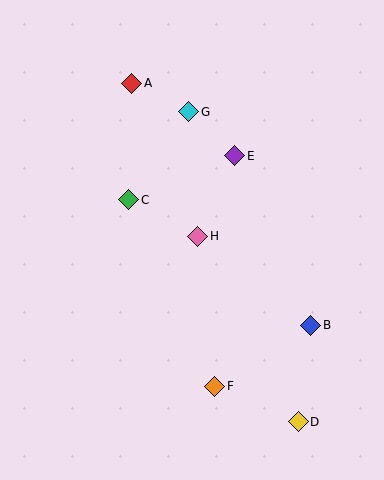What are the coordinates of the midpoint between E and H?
The midpoint between E and H is at (216, 196).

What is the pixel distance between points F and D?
The distance between F and D is 91 pixels.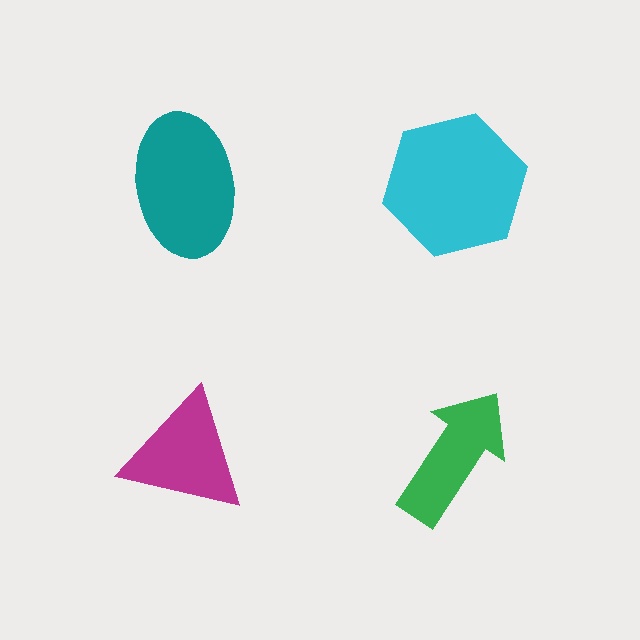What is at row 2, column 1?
A magenta triangle.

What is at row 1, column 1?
A teal ellipse.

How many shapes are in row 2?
2 shapes.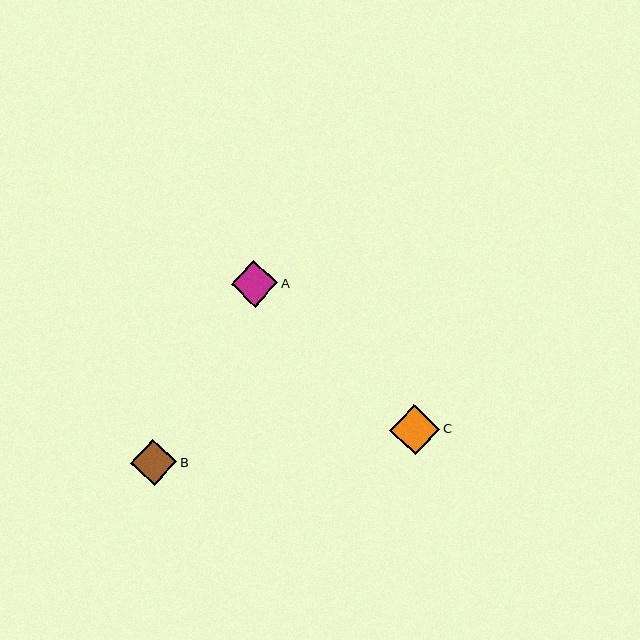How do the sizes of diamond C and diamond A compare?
Diamond C and diamond A are approximately the same size.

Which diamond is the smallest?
Diamond A is the smallest with a size of approximately 46 pixels.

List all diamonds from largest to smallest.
From largest to smallest: C, B, A.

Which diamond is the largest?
Diamond C is the largest with a size of approximately 50 pixels.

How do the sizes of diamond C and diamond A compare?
Diamond C and diamond A are approximately the same size.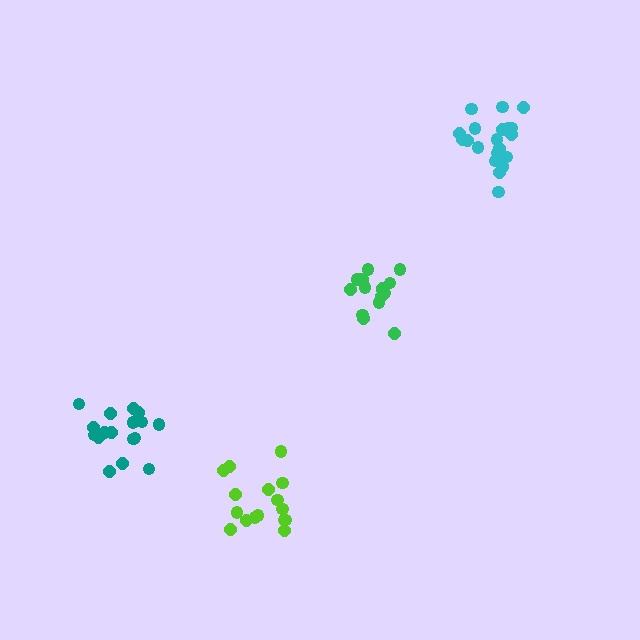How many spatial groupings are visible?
There are 4 spatial groupings.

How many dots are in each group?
Group 1: 16 dots, Group 2: 16 dots, Group 3: 20 dots, Group 4: 17 dots (69 total).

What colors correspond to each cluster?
The clusters are colored: lime, green, cyan, teal.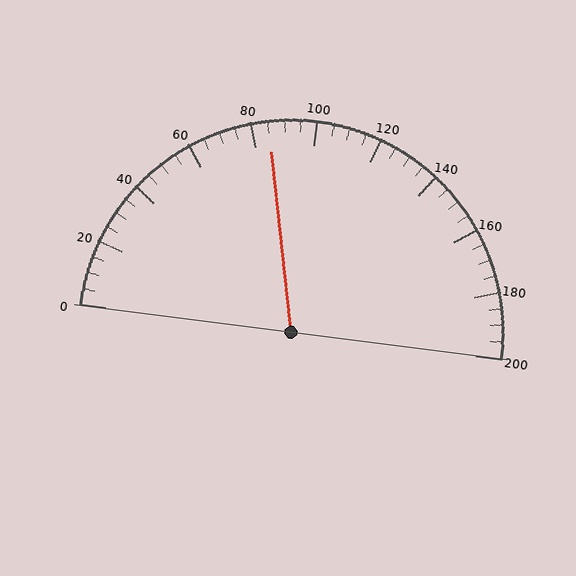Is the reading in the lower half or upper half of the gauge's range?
The reading is in the lower half of the range (0 to 200).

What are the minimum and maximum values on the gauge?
The gauge ranges from 0 to 200.